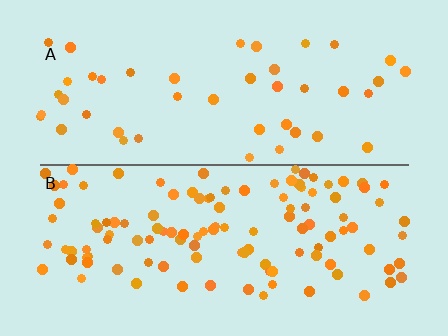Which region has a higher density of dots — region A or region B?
B (the bottom).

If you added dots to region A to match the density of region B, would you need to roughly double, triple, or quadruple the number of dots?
Approximately triple.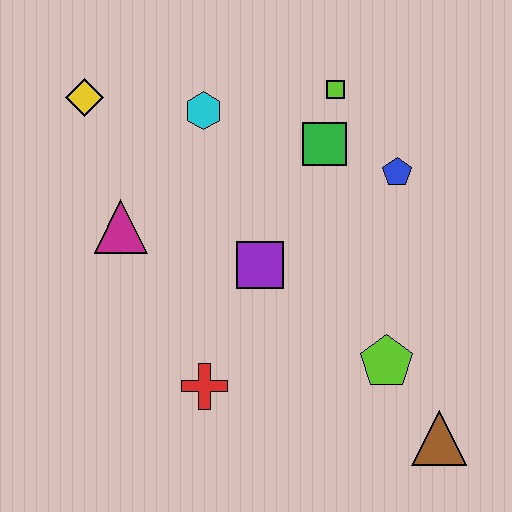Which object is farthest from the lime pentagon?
The yellow diamond is farthest from the lime pentagon.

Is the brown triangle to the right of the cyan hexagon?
Yes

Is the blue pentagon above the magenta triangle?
Yes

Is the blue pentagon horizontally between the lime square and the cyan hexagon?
No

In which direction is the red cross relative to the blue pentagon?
The red cross is below the blue pentagon.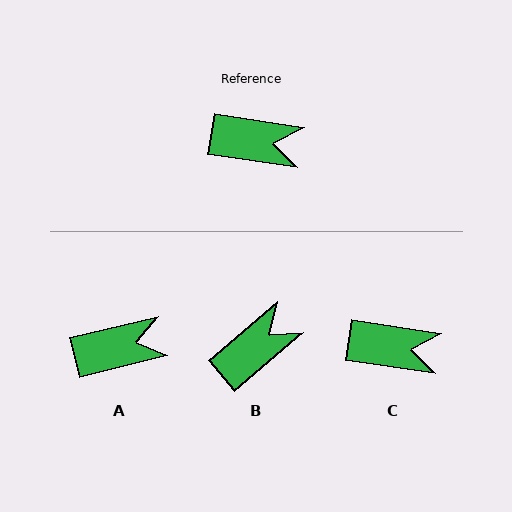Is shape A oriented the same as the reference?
No, it is off by about 22 degrees.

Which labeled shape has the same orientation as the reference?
C.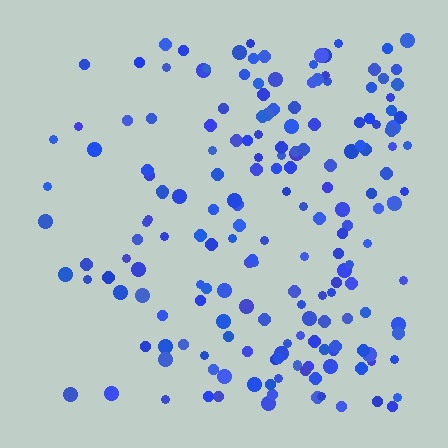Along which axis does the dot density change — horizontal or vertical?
Horizontal.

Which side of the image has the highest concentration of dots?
The right.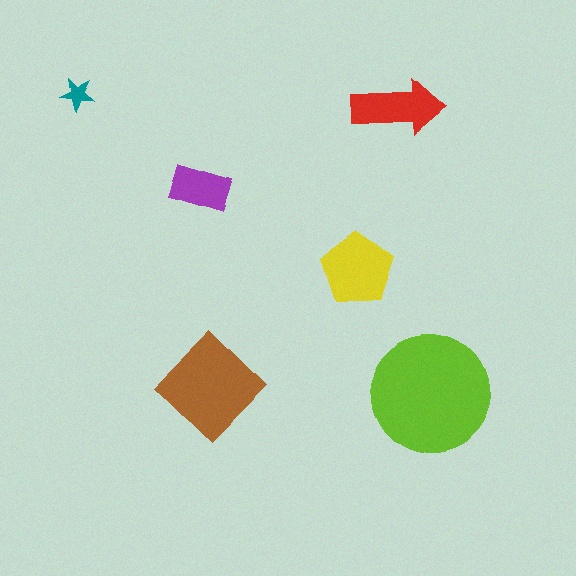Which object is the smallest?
The teal star.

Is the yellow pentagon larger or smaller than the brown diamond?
Smaller.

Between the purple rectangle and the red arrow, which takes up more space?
The red arrow.